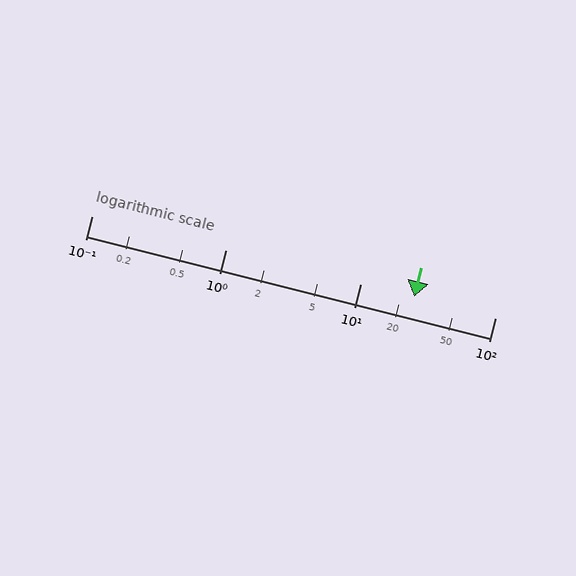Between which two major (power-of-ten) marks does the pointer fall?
The pointer is between 10 and 100.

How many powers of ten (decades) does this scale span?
The scale spans 3 decades, from 0.1 to 100.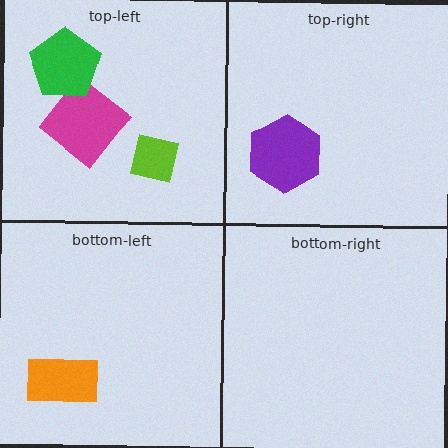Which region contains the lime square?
The top-left region.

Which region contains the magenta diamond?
The top-left region.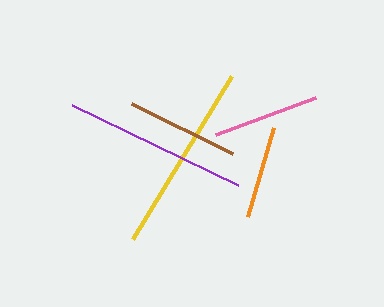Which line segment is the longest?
The yellow line is the longest at approximately 191 pixels.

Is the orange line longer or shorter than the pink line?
The pink line is longer than the orange line.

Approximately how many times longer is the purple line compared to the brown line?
The purple line is approximately 1.6 times the length of the brown line.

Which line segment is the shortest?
The orange line is the shortest at approximately 94 pixels.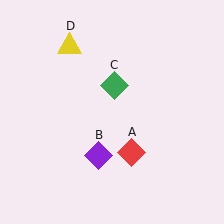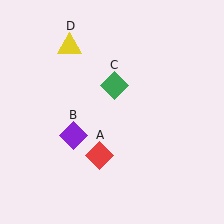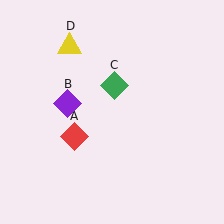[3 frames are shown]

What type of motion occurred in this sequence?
The red diamond (object A), purple diamond (object B) rotated clockwise around the center of the scene.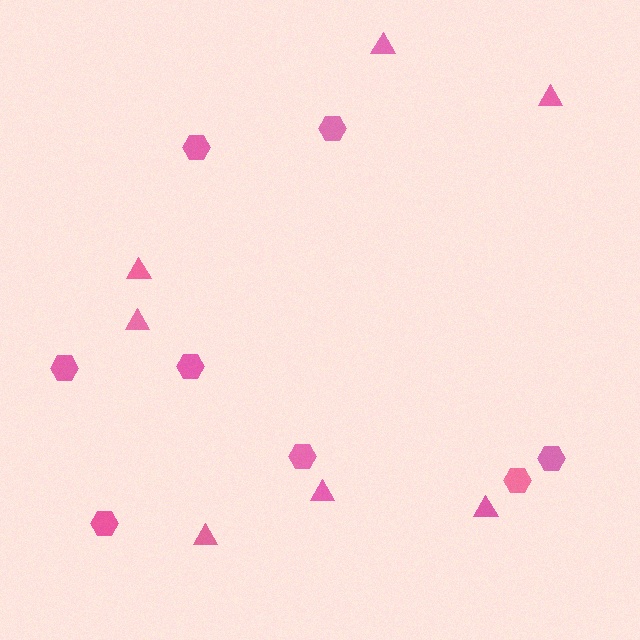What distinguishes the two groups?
There are 2 groups: one group of hexagons (8) and one group of triangles (7).